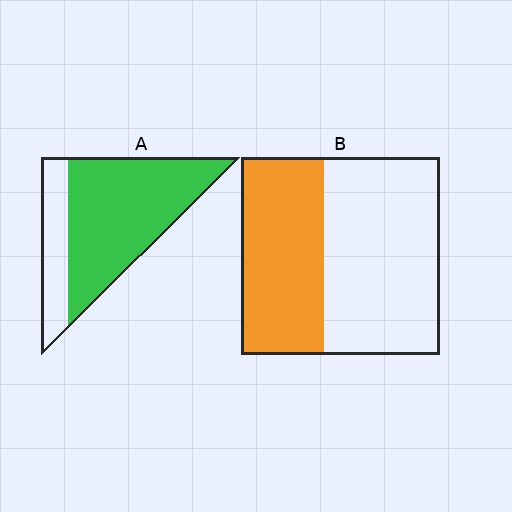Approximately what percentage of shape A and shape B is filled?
A is approximately 75% and B is approximately 40%.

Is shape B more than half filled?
No.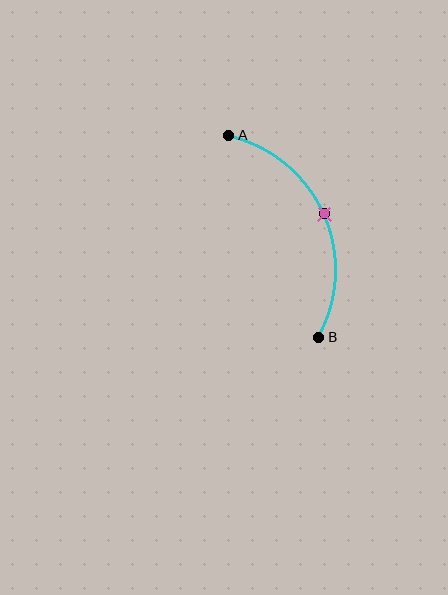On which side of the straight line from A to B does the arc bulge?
The arc bulges to the right of the straight line connecting A and B.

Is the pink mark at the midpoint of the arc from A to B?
Yes. The pink mark lies on the arc at equal arc-length from both A and B — it is the arc midpoint.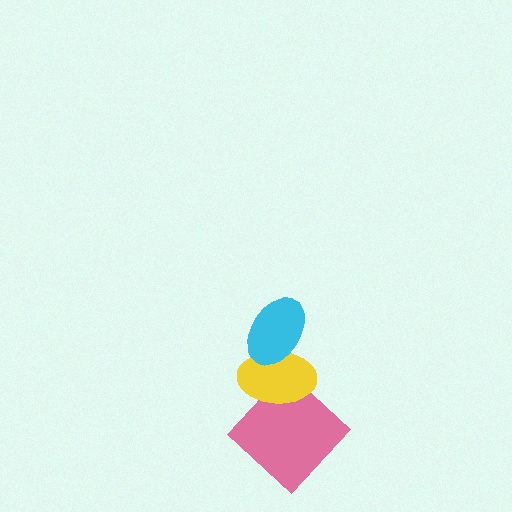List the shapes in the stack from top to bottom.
From top to bottom: the cyan ellipse, the yellow ellipse, the pink diamond.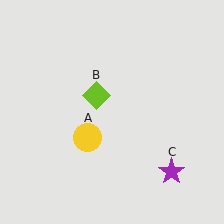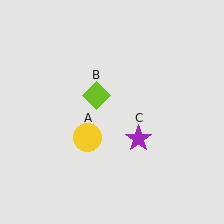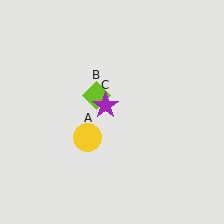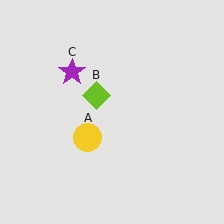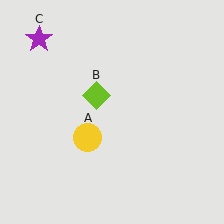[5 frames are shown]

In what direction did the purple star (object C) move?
The purple star (object C) moved up and to the left.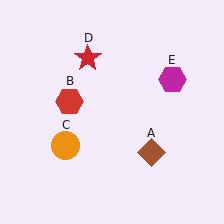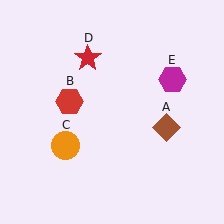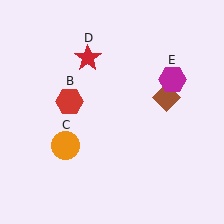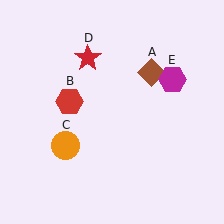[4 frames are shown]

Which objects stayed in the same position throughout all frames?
Red hexagon (object B) and orange circle (object C) and red star (object D) and magenta hexagon (object E) remained stationary.